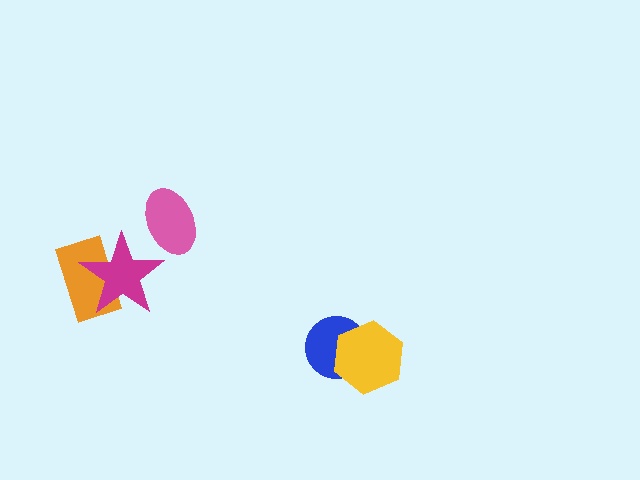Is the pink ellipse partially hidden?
No, no other shape covers it.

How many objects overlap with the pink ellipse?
0 objects overlap with the pink ellipse.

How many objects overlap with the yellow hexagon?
1 object overlaps with the yellow hexagon.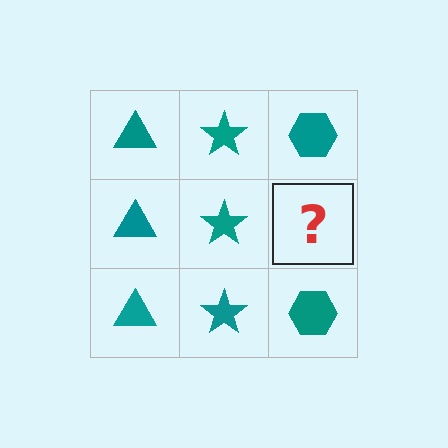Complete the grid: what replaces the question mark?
The question mark should be replaced with a teal hexagon.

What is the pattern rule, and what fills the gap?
The rule is that each column has a consistent shape. The gap should be filled with a teal hexagon.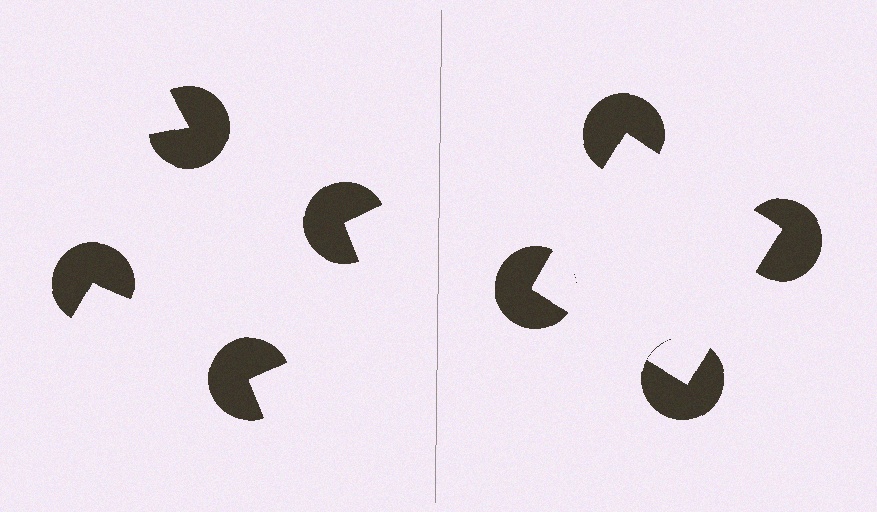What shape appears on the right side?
An illusory square.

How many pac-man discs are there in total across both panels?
8 — 4 on each side.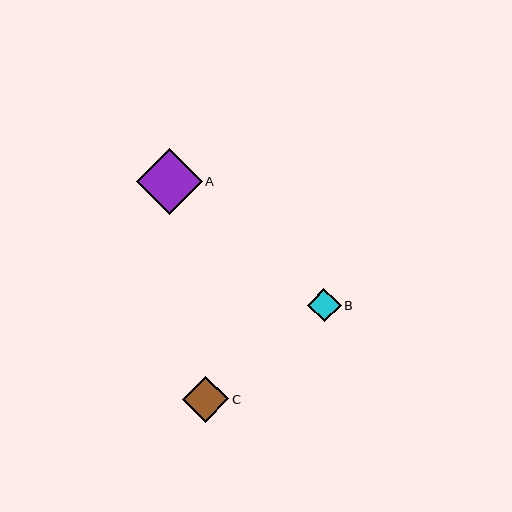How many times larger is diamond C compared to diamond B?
Diamond C is approximately 1.4 times the size of diamond B.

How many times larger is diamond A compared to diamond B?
Diamond A is approximately 2.0 times the size of diamond B.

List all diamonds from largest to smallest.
From largest to smallest: A, C, B.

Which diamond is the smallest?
Diamond B is the smallest with a size of approximately 33 pixels.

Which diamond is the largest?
Diamond A is the largest with a size of approximately 66 pixels.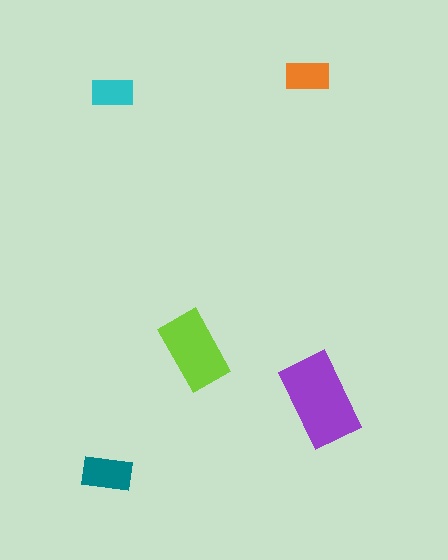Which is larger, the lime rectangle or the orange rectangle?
The lime one.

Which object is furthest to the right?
The purple rectangle is rightmost.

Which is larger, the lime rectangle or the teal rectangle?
The lime one.